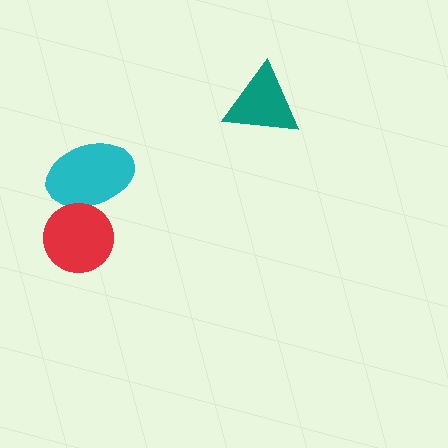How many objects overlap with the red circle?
1 object overlaps with the red circle.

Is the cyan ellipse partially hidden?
Yes, it is partially covered by another shape.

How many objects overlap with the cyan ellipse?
1 object overlaps with the cyan ellipse.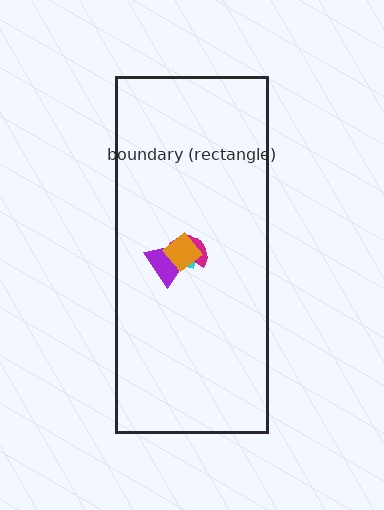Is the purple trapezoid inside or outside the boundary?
Inside.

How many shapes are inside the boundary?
4 inside, 0 outside.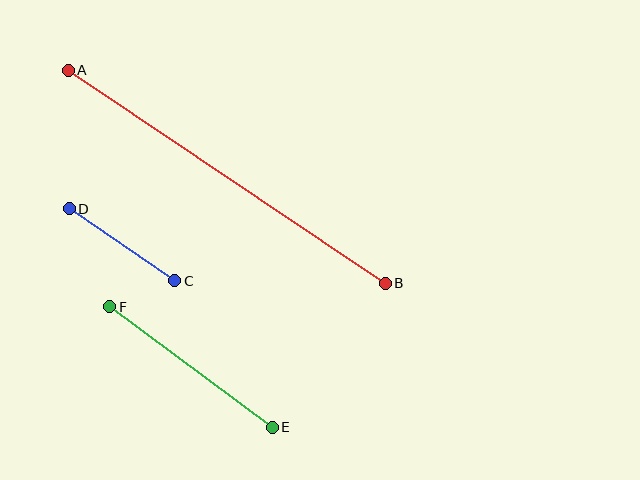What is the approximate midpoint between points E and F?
The midpoint is at approximately (191, 367) pixels.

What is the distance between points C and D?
The distance is approximately 128 pixels.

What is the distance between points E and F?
The distance is approximately 202 pixels.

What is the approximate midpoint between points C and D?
The midpoint is at approximately (122, 245) pixels.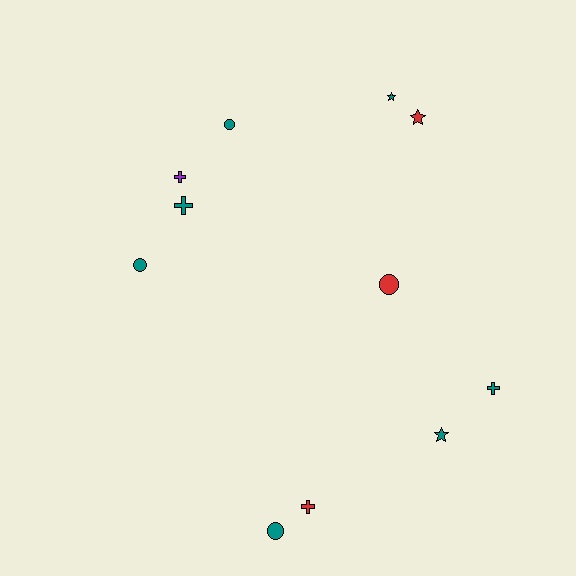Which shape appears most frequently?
Cross, with 4 objects.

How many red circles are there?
There is 1 red circle.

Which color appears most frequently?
Teal, with 7 objects.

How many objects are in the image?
There are 11 objects.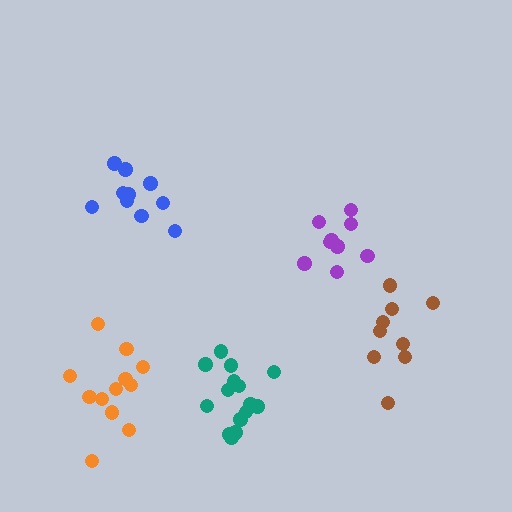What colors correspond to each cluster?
The clusters are colored: teal, brown, blue, orange, purple.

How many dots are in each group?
Group 1: 15 dots, Group 2: 9 dots, Group 3: 10 dots, Group 4: 12 dots, Group 5: 9 dots (55 total).